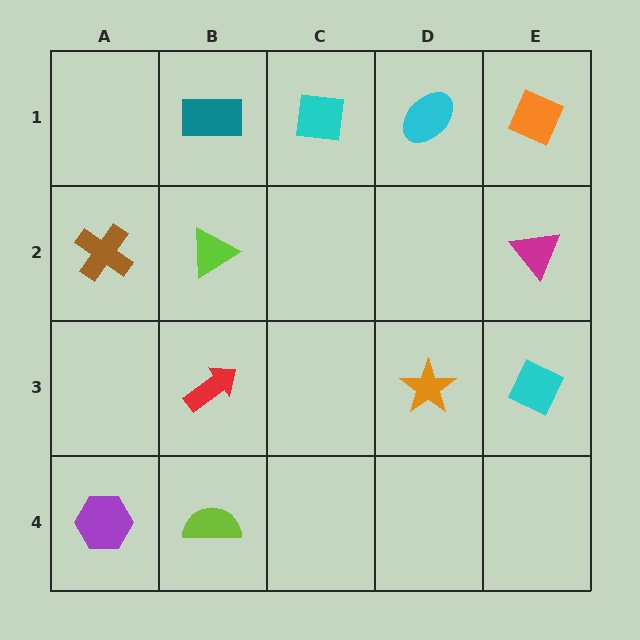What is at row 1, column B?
A teal rectangle.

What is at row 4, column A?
A purple hexagon.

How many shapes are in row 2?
3 shapes.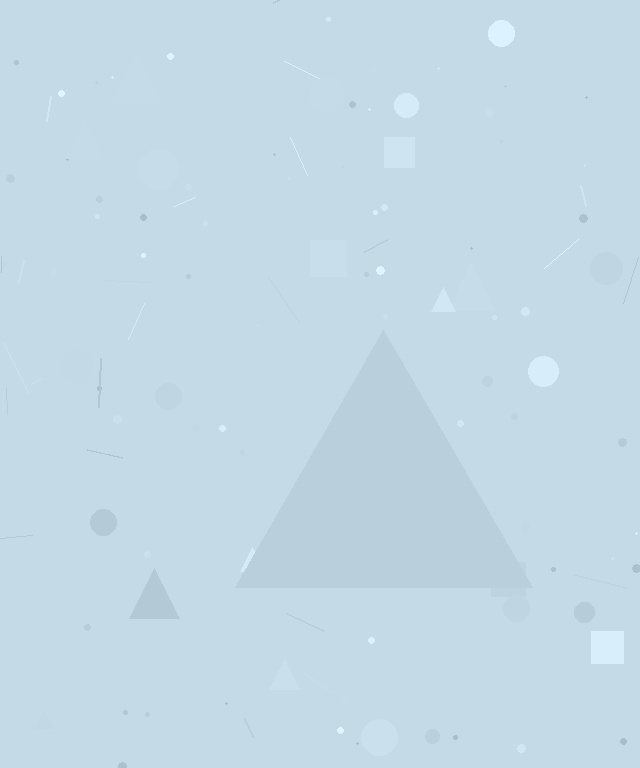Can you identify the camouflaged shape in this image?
The camouflaged shape is a triangle.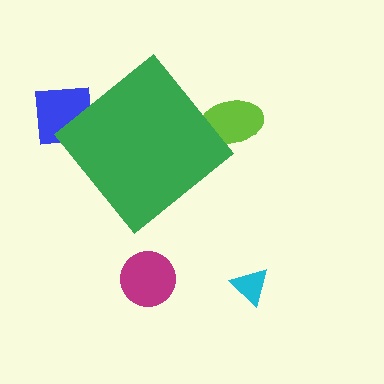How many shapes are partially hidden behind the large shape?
2 shapes are partially hidden.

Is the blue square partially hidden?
Yes, the blue square is partially hidden behind the green diamond.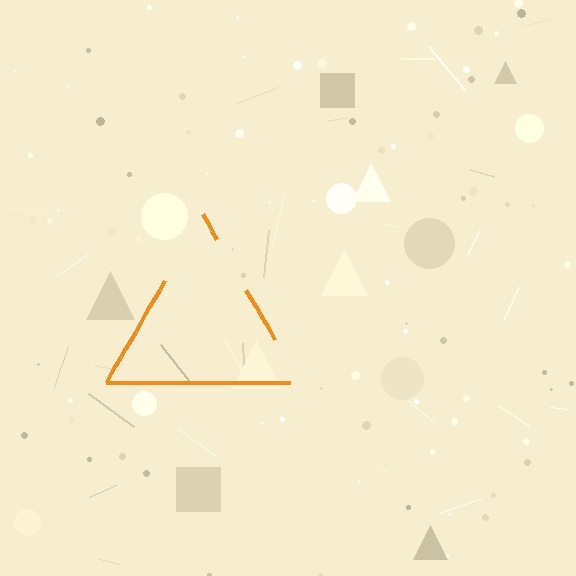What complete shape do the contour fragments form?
The contour fragments form a triangle.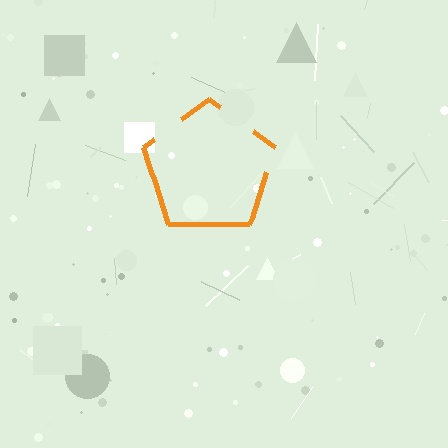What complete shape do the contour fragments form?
The contour fragments form a pentagon.